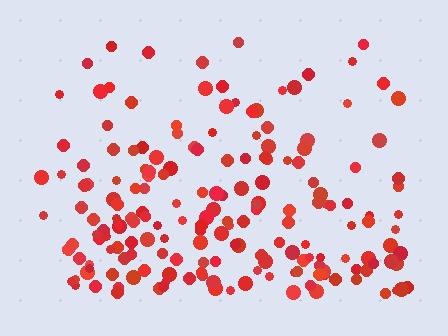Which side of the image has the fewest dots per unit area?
The top.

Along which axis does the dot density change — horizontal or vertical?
Vertical.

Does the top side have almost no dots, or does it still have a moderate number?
Still a moderate number, just noticeably fewer than the bottom.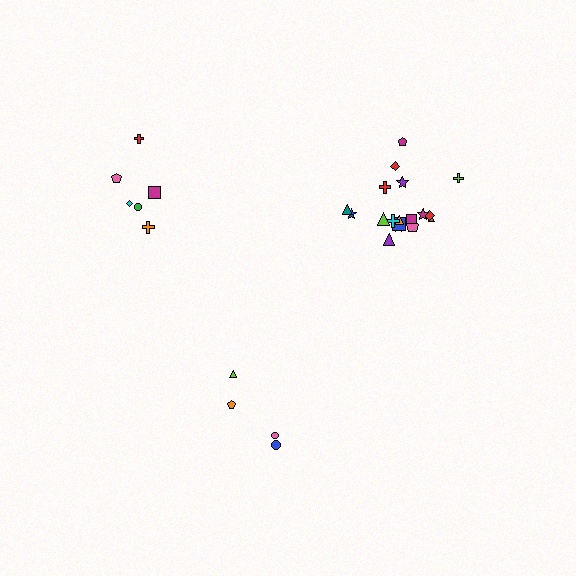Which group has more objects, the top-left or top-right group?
The top-right group.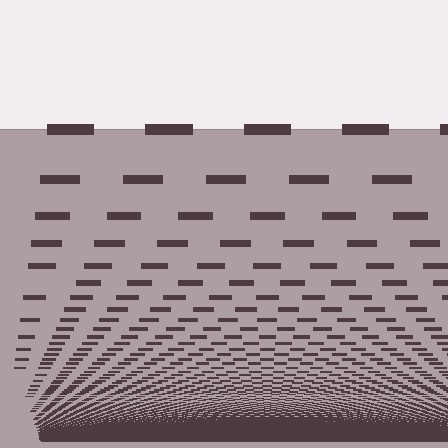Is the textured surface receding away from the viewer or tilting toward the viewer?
The surface appears to tilt toward the viewer. Texture elements get larger and sparser toward the top.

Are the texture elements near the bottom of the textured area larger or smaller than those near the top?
Smaller. The gradient is inverted — elements near the bottom are smaller and denser.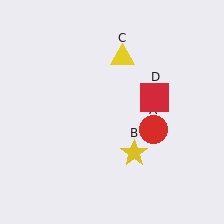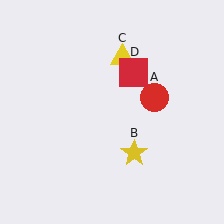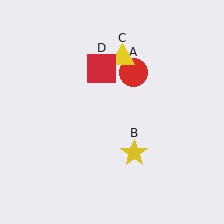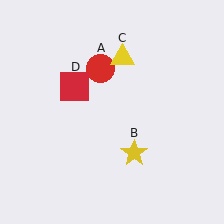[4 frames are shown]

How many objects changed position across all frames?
2 objects changed position: red circle (object A), red square (object D).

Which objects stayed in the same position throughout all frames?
Yellow star (object B) and yellow triangle (object C) remained stationary.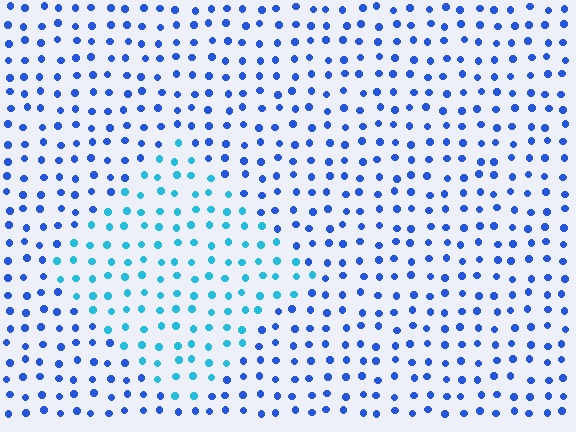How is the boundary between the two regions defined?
The boundary is defined purely by a slight shift in hue (about 34 degrees). Spacing, size, and orientation are identical on both sides.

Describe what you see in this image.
The image is filled with small blue elements in a uniform arrangement. A diamond-shaped region is visible where the elements are tinted to a slightly different hue, forming a subtle color boundary.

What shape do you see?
I see a diamond.